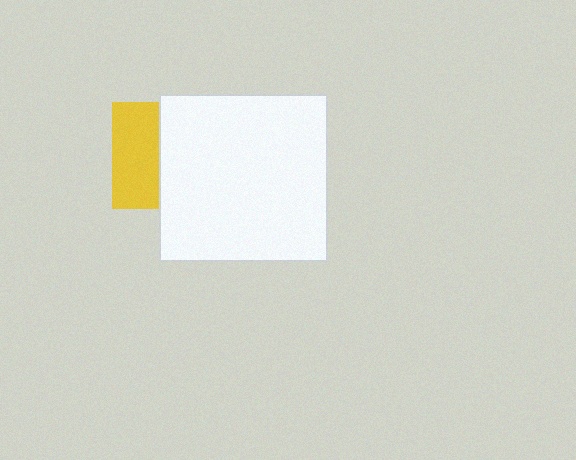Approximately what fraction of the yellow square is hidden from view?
Roughly 56% of the yellow square is hidden behind the white square.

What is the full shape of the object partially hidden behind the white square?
The partially hidden object is a yellow square.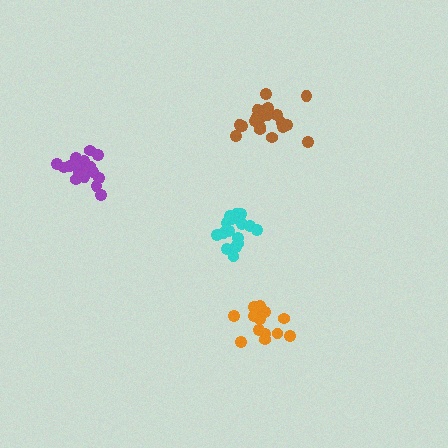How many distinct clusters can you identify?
There are 4 distinct clusters.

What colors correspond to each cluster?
The clusters are colored: brown, cyan, orange, purple.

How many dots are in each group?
Group 1: 20 dots, Group 2: 17 dots, Group 3: 14 dots, Group 4: 19 dots (70 total).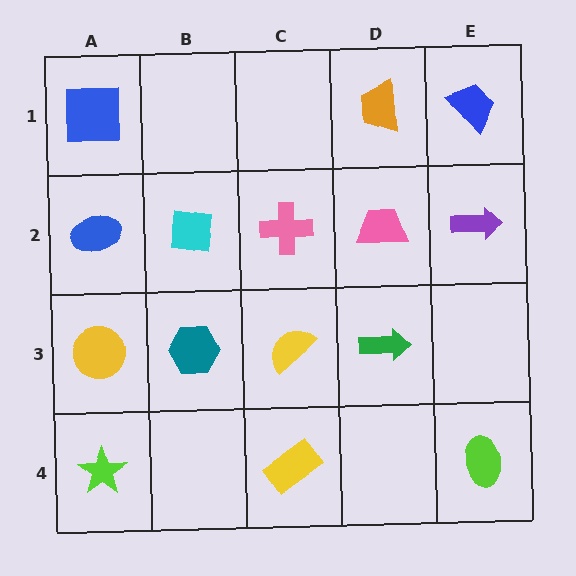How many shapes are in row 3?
4 shapes.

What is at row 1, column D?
An orange trapezoid.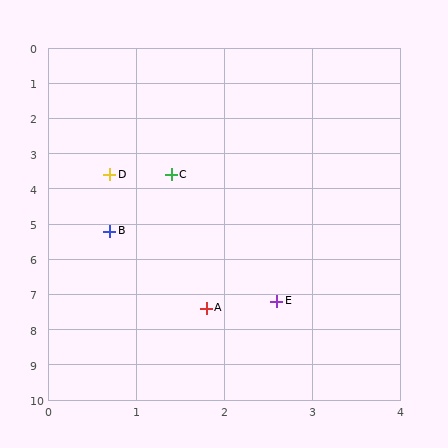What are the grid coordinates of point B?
Point B is at approximately (0.7, 5.2).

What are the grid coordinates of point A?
Point A is at approximately (1.8, 7.4).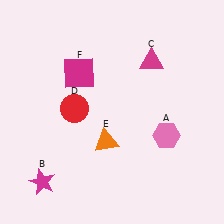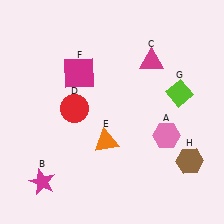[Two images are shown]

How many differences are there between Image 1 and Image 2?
There are 2 differences between the two images.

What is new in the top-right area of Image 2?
A lime diamond (G) was added in the top-right area of Image 2.